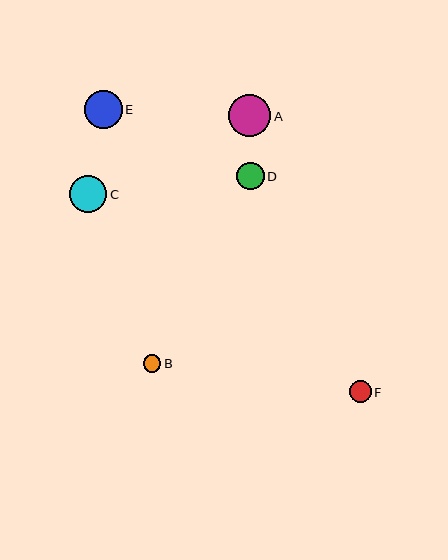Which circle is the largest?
Circle A is the largest with a size of approximately 42 pixels.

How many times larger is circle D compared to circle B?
Circle D is approximately 1.6 times the size of circle B.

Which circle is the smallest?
Circle B is the smallest with a size of approximately 18 pixels.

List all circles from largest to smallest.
From largest to smallest: A, E, C, D, F, B.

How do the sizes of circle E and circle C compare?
Circle E and circle C are approximately the same size.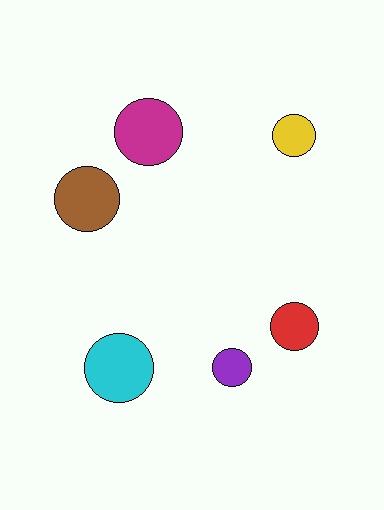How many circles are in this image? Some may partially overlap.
There are 6 circles.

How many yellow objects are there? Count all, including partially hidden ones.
There is 1 yellow object.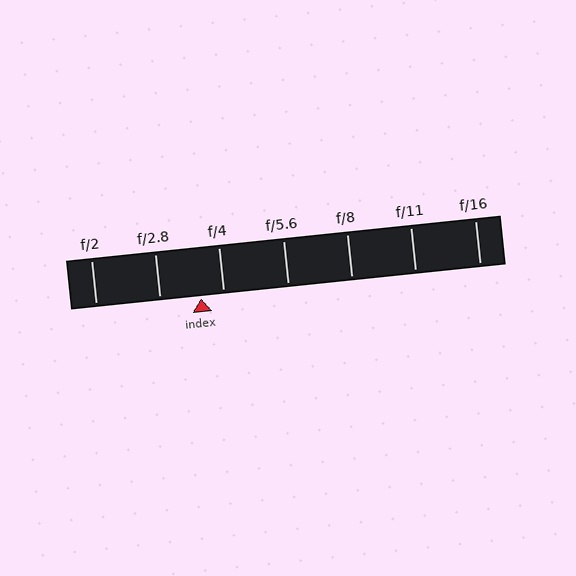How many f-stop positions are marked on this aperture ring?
There are 7 f-stop positions marked.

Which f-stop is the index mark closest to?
The index mark is closest to f/4.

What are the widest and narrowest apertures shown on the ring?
The widest aperture shown is f/2 and the narrowest is f/16.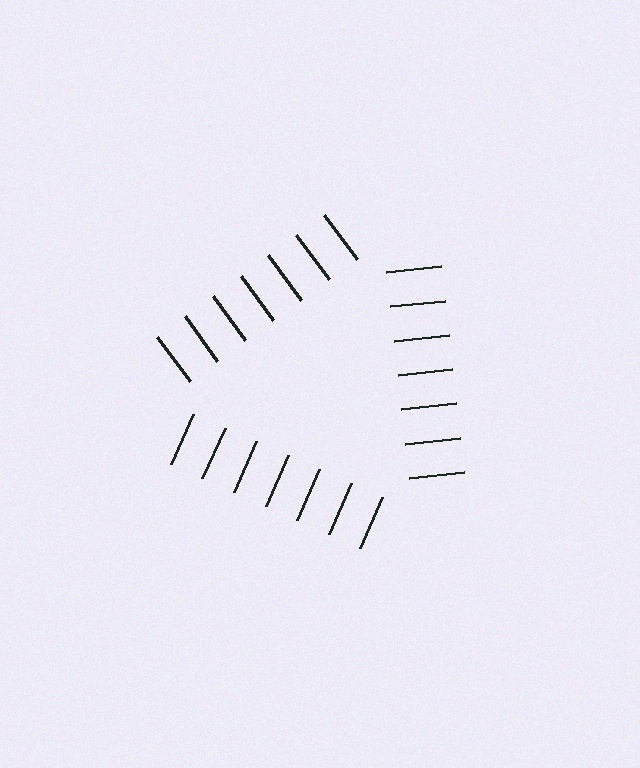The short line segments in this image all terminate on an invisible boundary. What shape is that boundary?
An illusory triangle — the line segments terminate on its edges but no continuous stroke is drawn.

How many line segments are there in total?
21 — 7 along each of the 3 edges.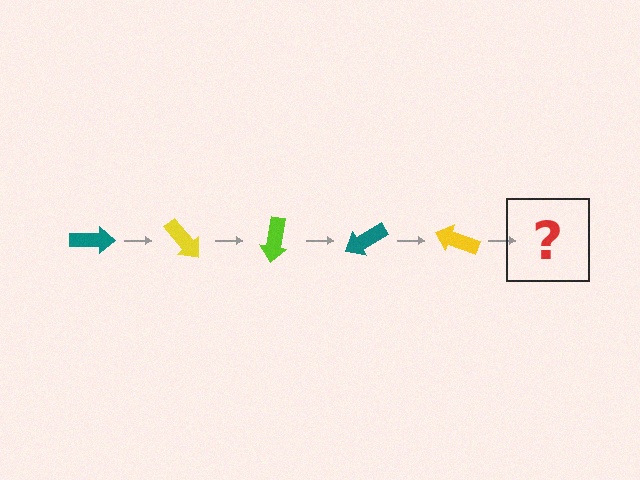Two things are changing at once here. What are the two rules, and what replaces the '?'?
The two rules are that it rotates 50 degrees each step and the color cycles through teal, yellow, and lime. The '?' should be a lime arrow, rotated 250 degrees from the start.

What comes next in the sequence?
The next element should be a lime arrow, rotated 250 degrees from the start.